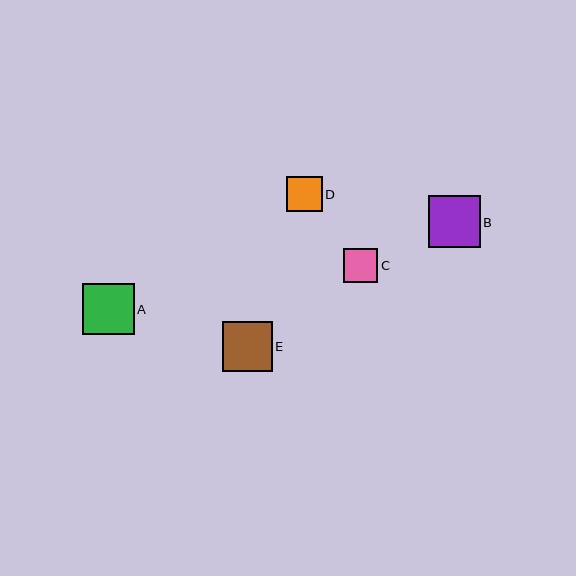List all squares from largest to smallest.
From largest to smallest: B, A, E, D, C.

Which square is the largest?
Square B is the largest with a size of approximately 52 pixels.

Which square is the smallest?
Square C is the smallest with a size of approximately 34 pixels.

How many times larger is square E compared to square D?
Square E is approximately 1.4 times the size of square D.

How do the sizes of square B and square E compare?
Square B and square E are approximately the same size.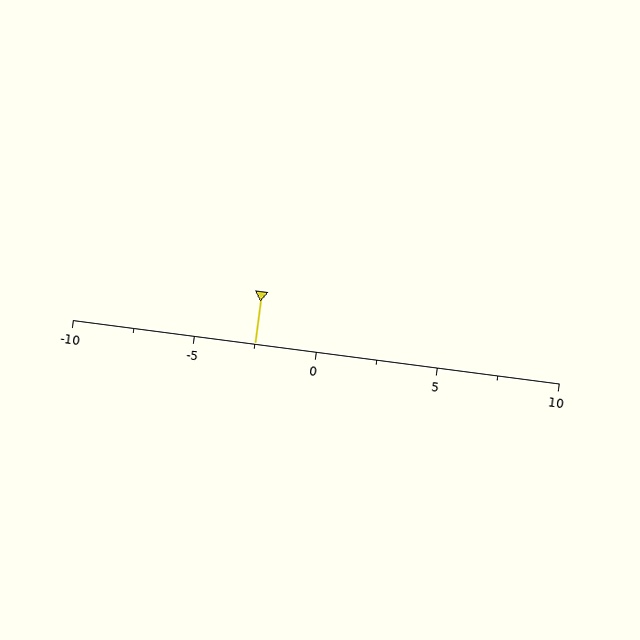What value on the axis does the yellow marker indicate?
The marker indicates approximately -2.5.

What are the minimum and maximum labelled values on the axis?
The axis runs from -10 to 10.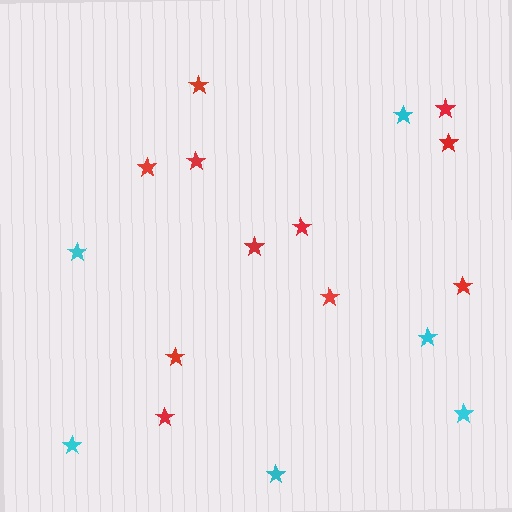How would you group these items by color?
There are 2 groups: one group of red stars (11) and one group of cyan stars (6).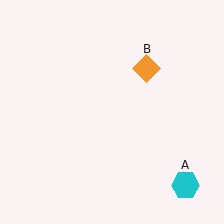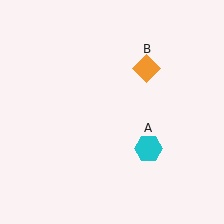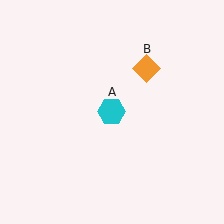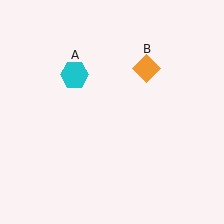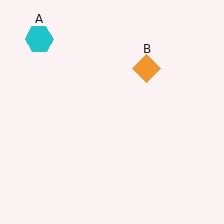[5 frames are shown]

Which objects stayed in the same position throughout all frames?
Orange diamond (object B) remained stationary.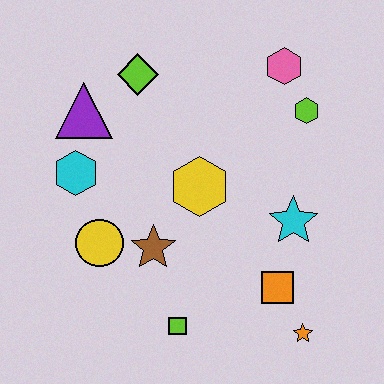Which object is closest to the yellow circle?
The brown star is closest to the yellow circle.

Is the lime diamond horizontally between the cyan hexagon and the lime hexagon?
Yes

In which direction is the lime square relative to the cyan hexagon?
The lime square is below the cyan hexagon.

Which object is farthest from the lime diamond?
The orange star is farthest from the lime diamond.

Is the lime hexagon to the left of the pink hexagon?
No